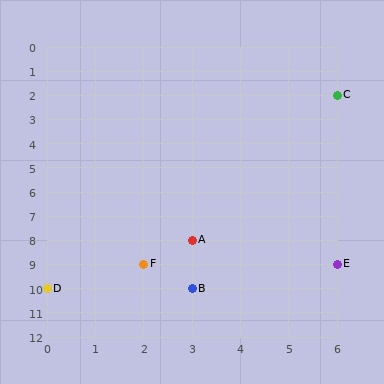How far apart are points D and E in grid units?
Points D and E are 6 columns and 1 row apart (about 6.1 grid units diagonally).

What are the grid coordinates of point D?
Point D is at grid coordinates (0, 10).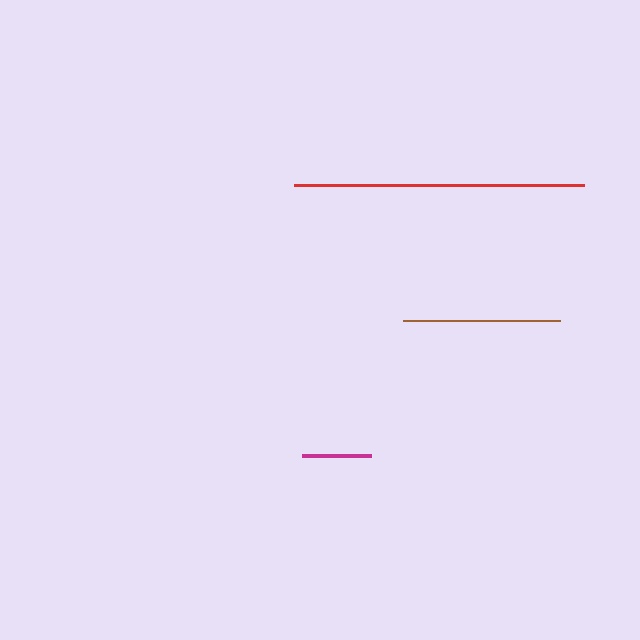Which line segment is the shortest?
The magenta line is the shortest at approximately 69 pixels.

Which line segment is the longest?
The red line is the longest at approximately 289 pixels.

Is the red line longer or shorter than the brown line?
The red line is longer than the brown line.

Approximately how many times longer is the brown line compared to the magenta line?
The brown line is approximately 2.3 times the length of the magenta line.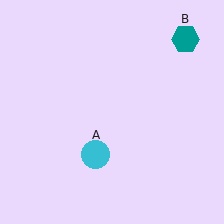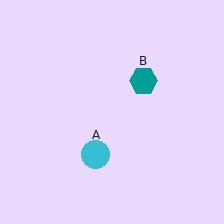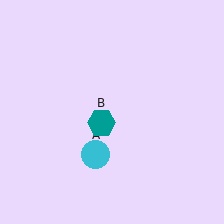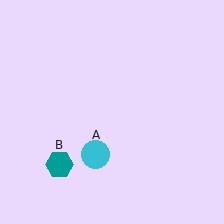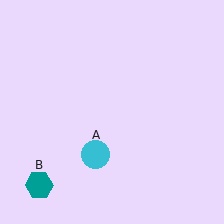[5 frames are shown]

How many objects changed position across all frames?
1 object changed position: teal hexagon (object B).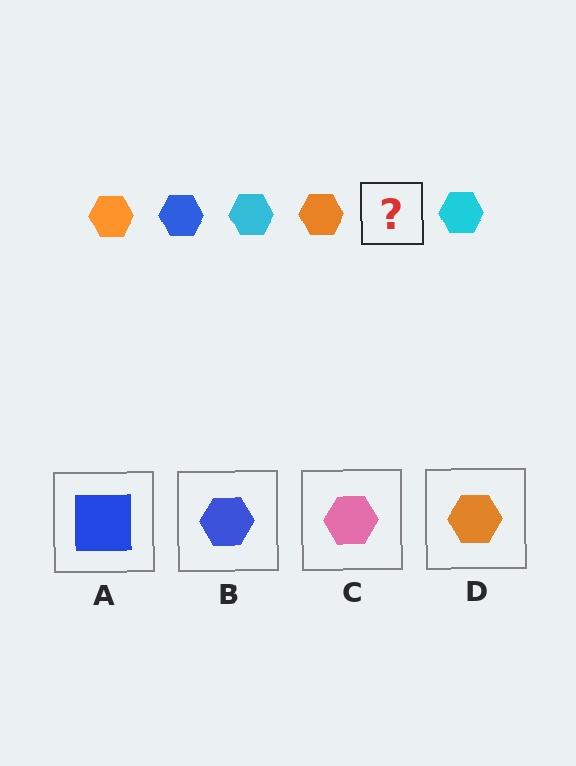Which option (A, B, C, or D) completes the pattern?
B.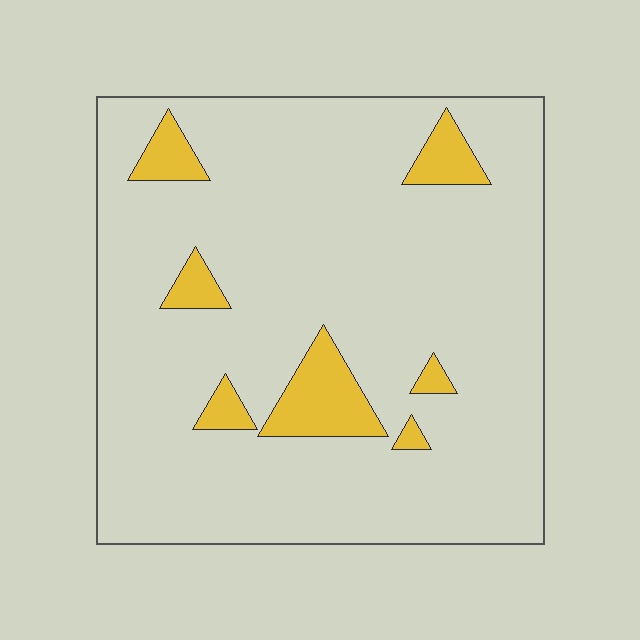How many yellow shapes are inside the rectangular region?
7.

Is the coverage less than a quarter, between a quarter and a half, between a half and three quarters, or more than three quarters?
Less than a quarter.